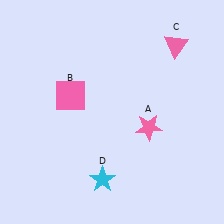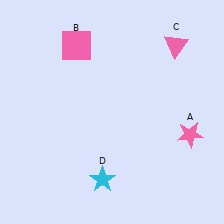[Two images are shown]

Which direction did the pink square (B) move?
The pink square (B) moved up.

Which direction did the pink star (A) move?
The pink star (A) moved right.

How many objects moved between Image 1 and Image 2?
2 objects moved between the two images.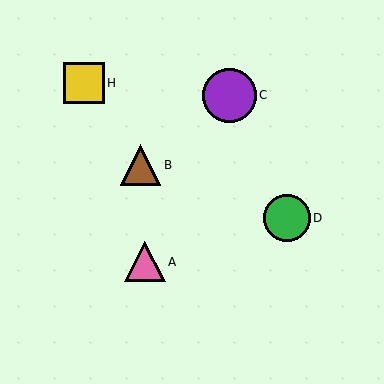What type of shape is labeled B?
Shape B is a brown triangle.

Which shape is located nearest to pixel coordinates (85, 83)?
The yellow square (labeled H) at (84, 83) is nearest to that location.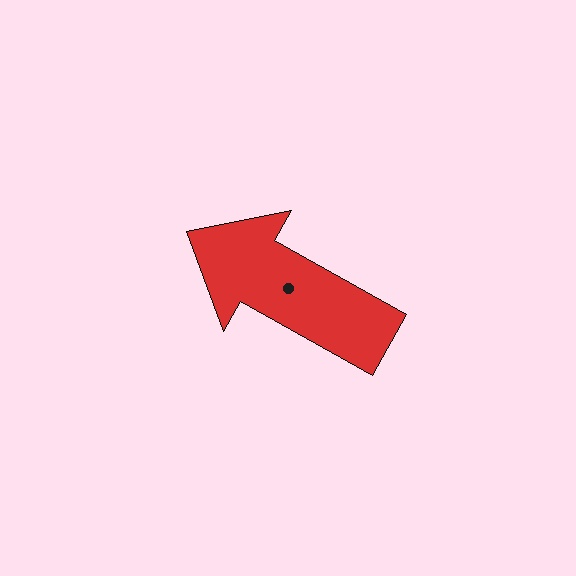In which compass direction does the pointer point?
Northwest.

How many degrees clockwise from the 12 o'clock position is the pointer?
Approximately 299 degrees.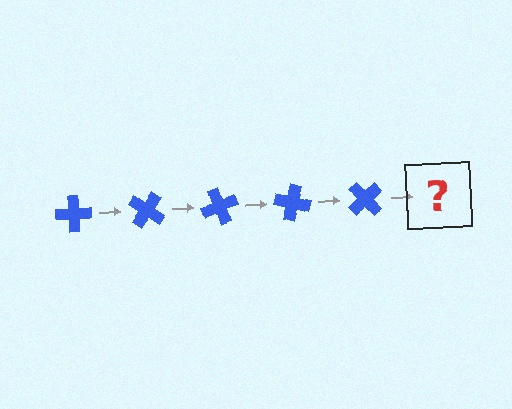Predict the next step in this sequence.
The next step is a blue cross rotated 175 degrees.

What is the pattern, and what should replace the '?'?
The pattern is that the cross rotates 35 degrees each step. The '?' should be a blue cross rotated 175 degrees.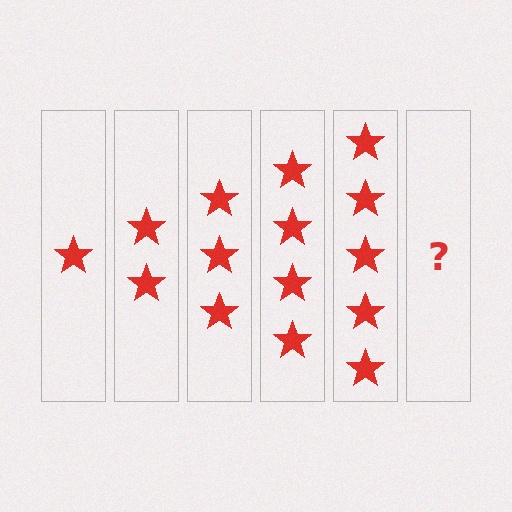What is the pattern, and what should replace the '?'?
The pattern is that each step adds one more star. The '?' should be 6 stars.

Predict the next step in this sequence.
The next step is 6 stars.